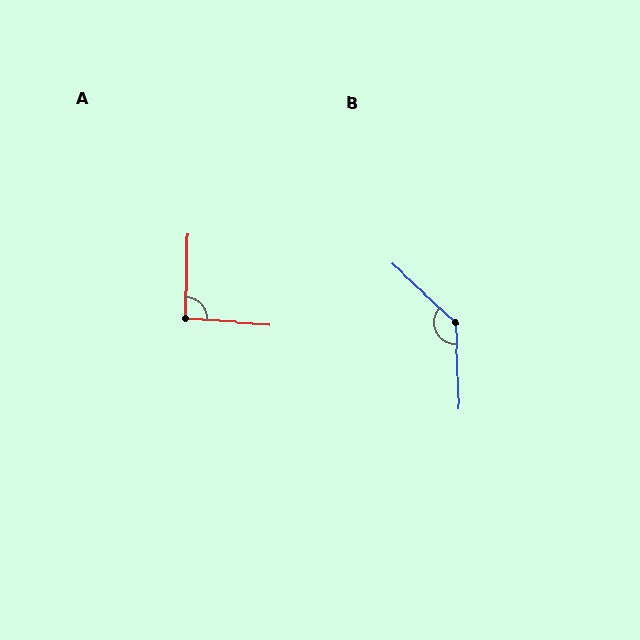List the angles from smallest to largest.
A (93°), B (135°).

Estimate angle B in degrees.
Approximately 135 degrees.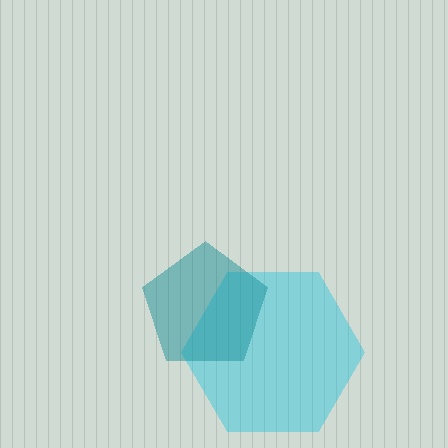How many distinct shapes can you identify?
There are 2 distinct shapes: a cyan hexagon, a teal pentagon.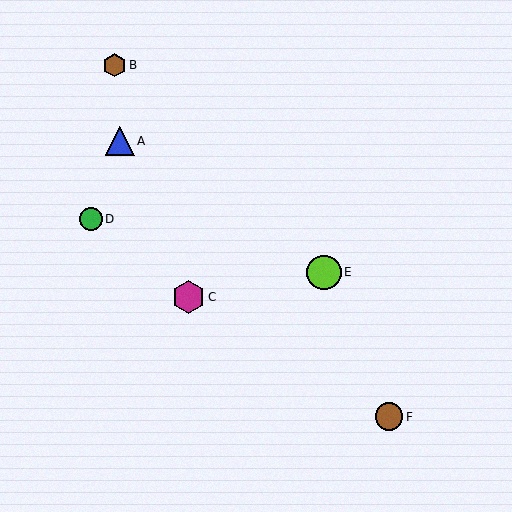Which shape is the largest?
The lime circle (labeled E) is the largest.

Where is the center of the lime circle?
The center of the lime circle is at (324, 272).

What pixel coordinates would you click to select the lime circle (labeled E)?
Click at (324, 272) to select the lime circle E.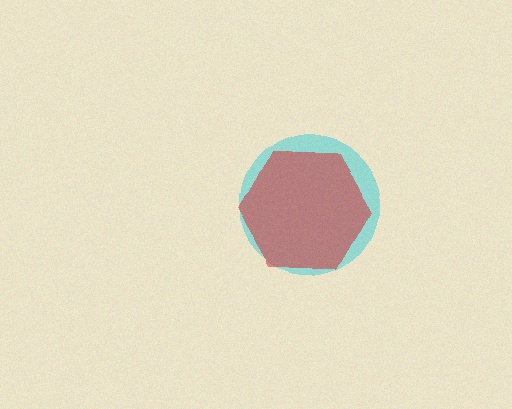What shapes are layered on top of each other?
The layered shapes are: a cyan circle, a red hexagon.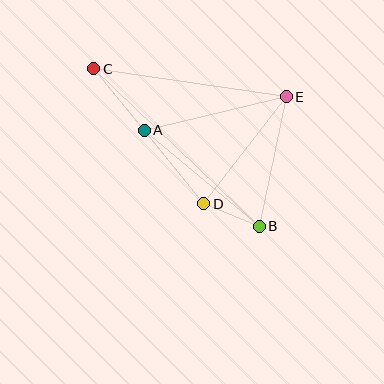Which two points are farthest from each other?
Points B and C are farthest from each other.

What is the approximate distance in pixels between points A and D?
The distance between A and D is approximately 94 pixels.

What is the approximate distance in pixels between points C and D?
The distance between C and D is approximately 174 pixels.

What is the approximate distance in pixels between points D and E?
The distance between D and E is approximately 135 pixels.